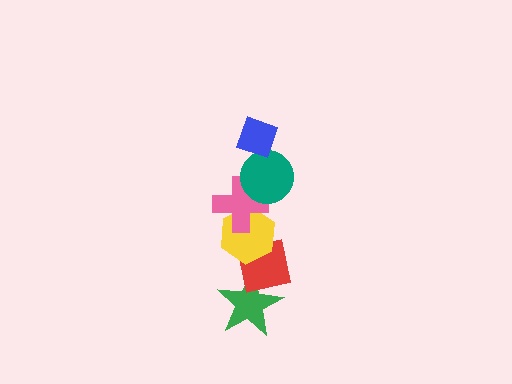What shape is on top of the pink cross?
The teal circle is on top of the pink cross.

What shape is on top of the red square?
The yellow hexagon is on top of the red square.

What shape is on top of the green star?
The red square is on top of the green star.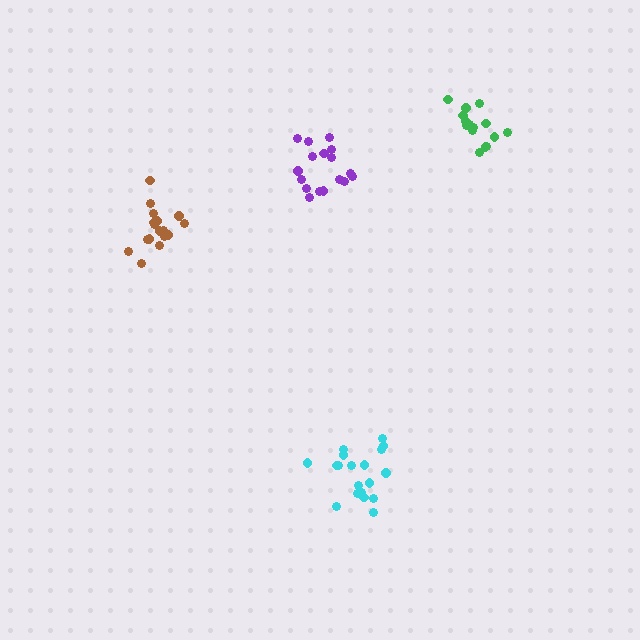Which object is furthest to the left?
The brown cluster is leftmost.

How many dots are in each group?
Group 1: 17 dots, Group 2: 17 dots, Group 3: 19 dots, Group 4: 16 dots (69 total).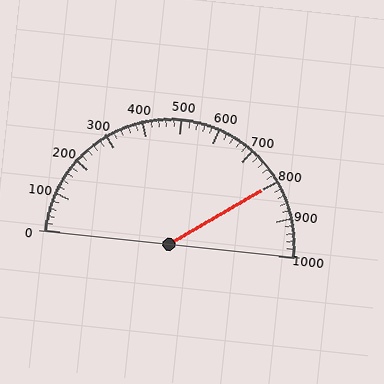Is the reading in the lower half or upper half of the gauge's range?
The reading is in the upper half of the range (0 to 1000).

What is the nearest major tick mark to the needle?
The nearest major tick mark is 800.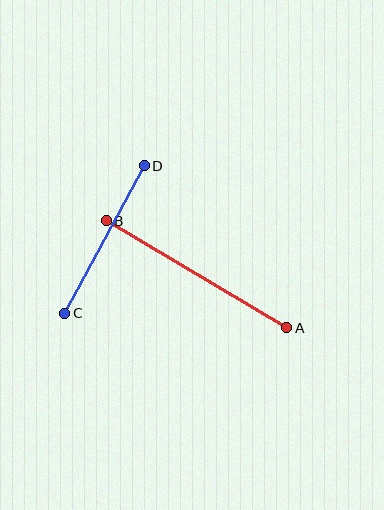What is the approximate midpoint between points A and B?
The midpoint is at approximately (196, 274) pixels.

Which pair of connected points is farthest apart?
Points A and B are farthest apart.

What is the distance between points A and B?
The distance is approximately 210 pixels.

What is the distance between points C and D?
The distance is approximately 167 pixels.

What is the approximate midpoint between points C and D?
The midpoint is at approximately (105, 240) pixels.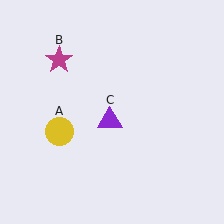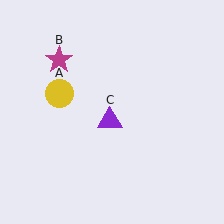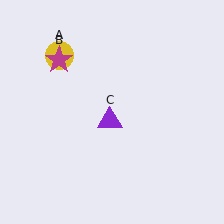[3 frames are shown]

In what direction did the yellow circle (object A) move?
The yellow circle (object A) moved up.